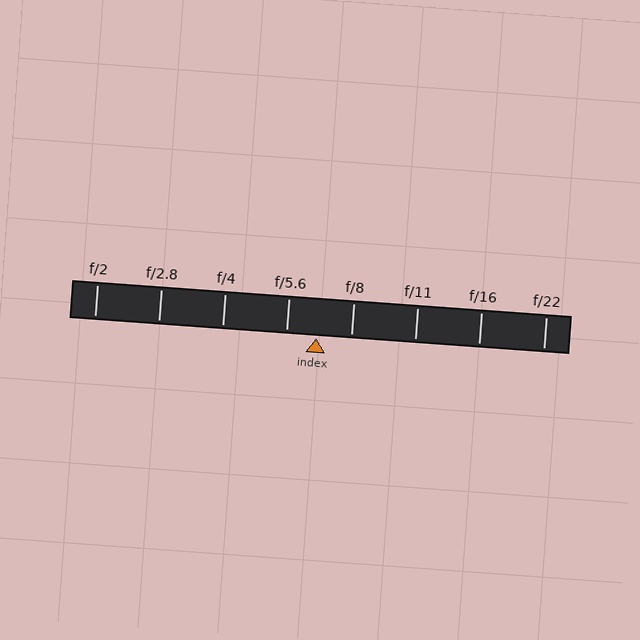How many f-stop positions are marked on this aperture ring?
There are 8 f-stop positions marked.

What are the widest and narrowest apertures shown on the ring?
The widest aperture shown is f/2 and the narrowest is f/22.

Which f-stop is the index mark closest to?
The index mark is closest to f/5.6.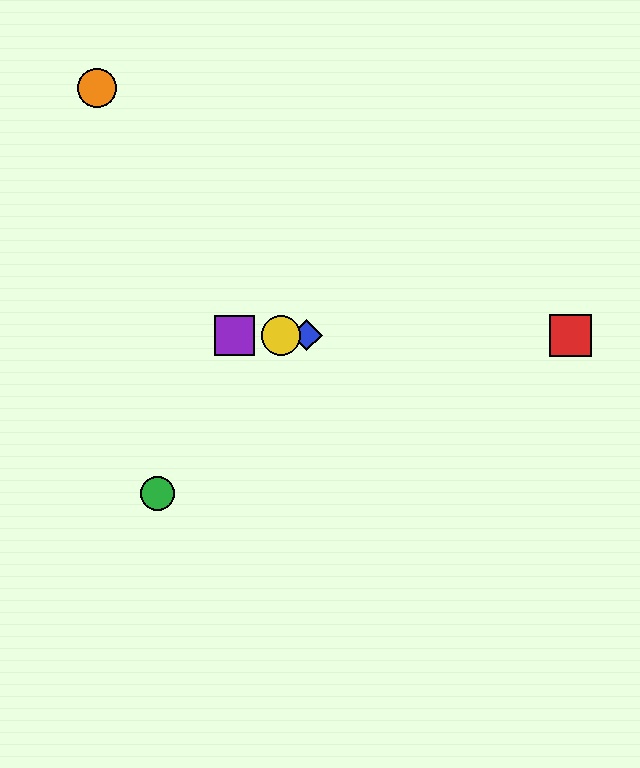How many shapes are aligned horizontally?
4 shapes (the red square, the blue diamond, the yellow circle, the purple square) are aligned horizontally.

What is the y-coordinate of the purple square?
The purple square is at y≈335.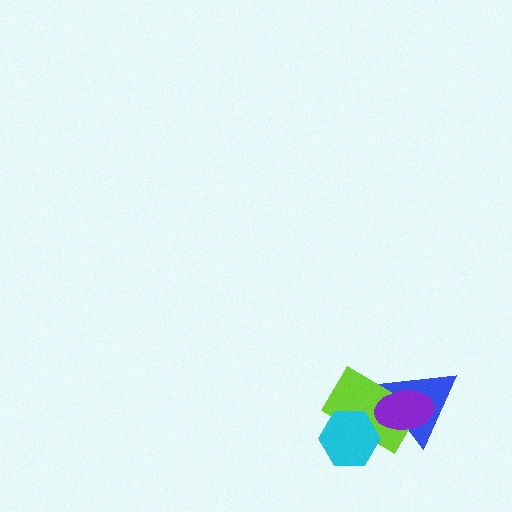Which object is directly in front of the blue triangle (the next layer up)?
The lime rectangle is directly in front of the blue triangle.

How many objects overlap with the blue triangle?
2 objects overlap with the blue triangle.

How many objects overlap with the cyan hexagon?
1 object overlaps with the cyan hexagon.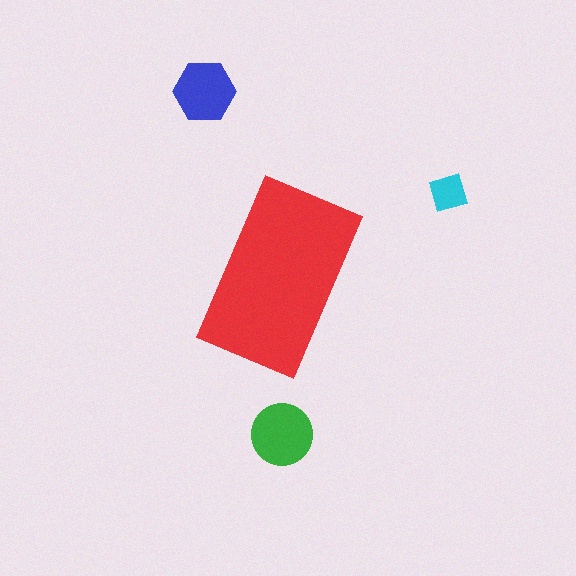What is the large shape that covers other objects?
A red rectangle.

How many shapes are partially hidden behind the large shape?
0 shapes are partially hidden.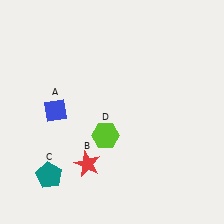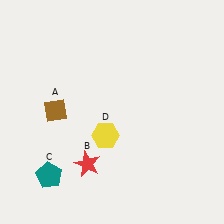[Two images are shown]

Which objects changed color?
A changed from blue to brown. D changed from lime to yellow.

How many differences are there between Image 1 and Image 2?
There are 2 differences between the two images.